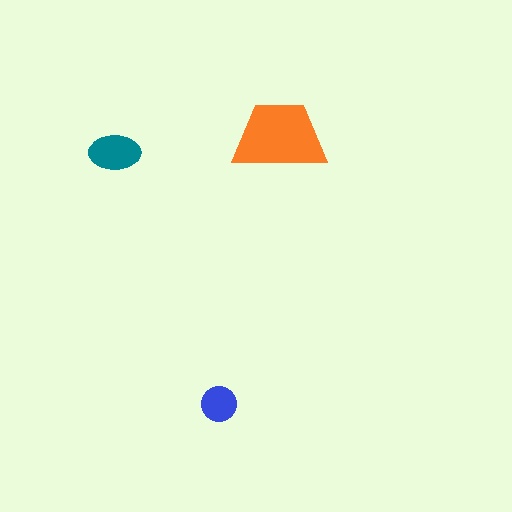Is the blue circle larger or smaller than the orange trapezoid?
Smaller.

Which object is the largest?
The orange trapezoid.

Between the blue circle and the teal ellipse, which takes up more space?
The teal ellipse.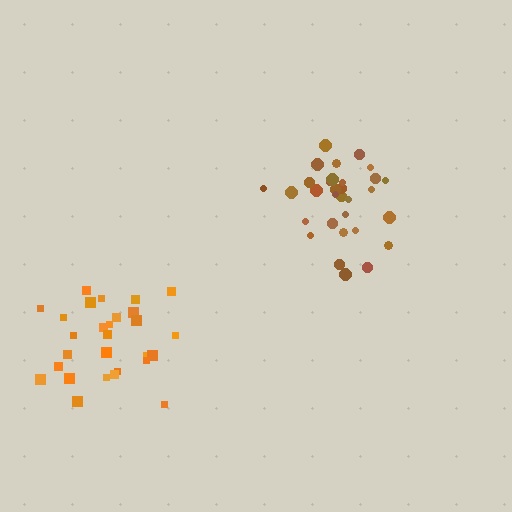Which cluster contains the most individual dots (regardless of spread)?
Brown (31).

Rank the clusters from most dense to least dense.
brown, orange.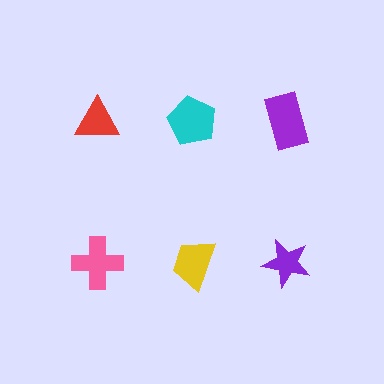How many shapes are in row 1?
3 shapes.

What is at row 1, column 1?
A red triangle.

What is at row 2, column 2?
A yellow trapezoid.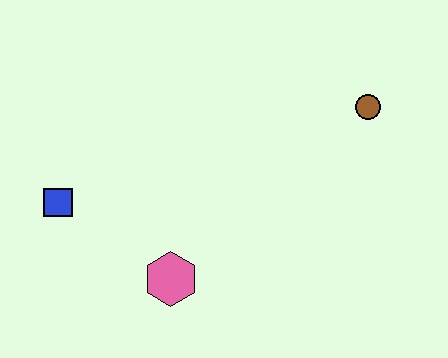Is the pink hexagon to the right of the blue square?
Yes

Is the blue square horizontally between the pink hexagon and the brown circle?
No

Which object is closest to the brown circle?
The pink hexagon is closest to the brown circle.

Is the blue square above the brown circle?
No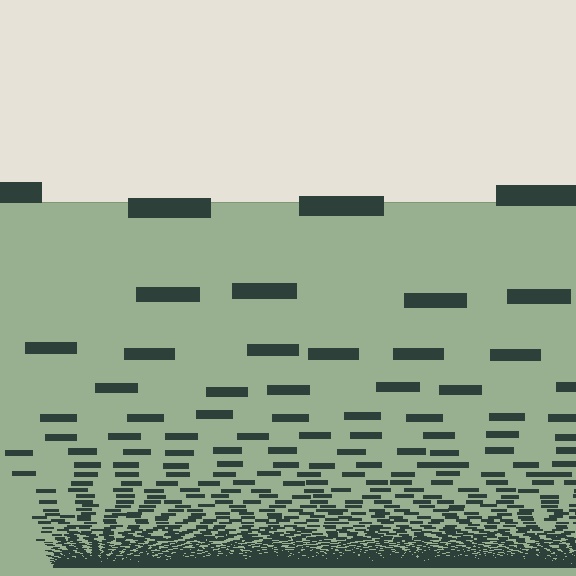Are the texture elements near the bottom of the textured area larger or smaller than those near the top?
Smaller. The gradient is inverted — elements near the bottom are smaller and denser.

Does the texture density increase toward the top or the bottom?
Density increases toward the bottom.